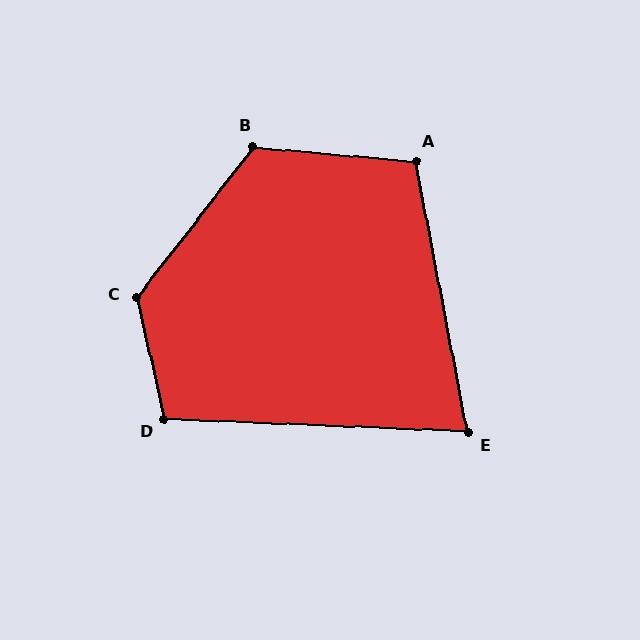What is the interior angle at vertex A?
Approximately 106 degrees (obtuse).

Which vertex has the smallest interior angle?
E, at approximately 77 degrees.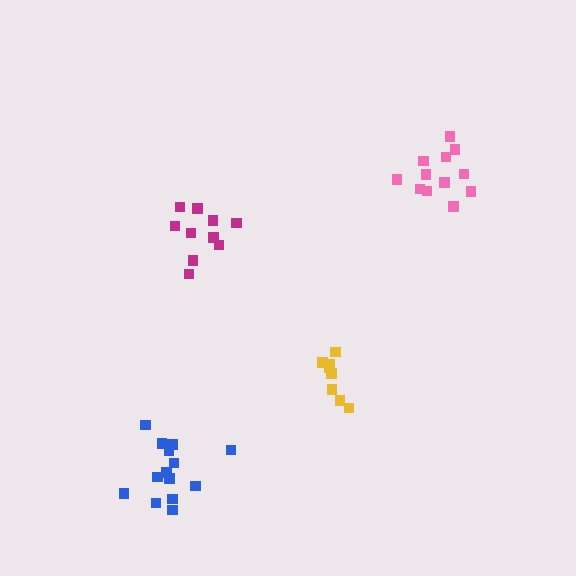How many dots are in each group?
Group 1: 8 dots, Group 2: 14 dots, Group 3: 12 dots, Group 4: 10 dots (44 total).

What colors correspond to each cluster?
The clusters are colored: yellow, blue, pink, magenta.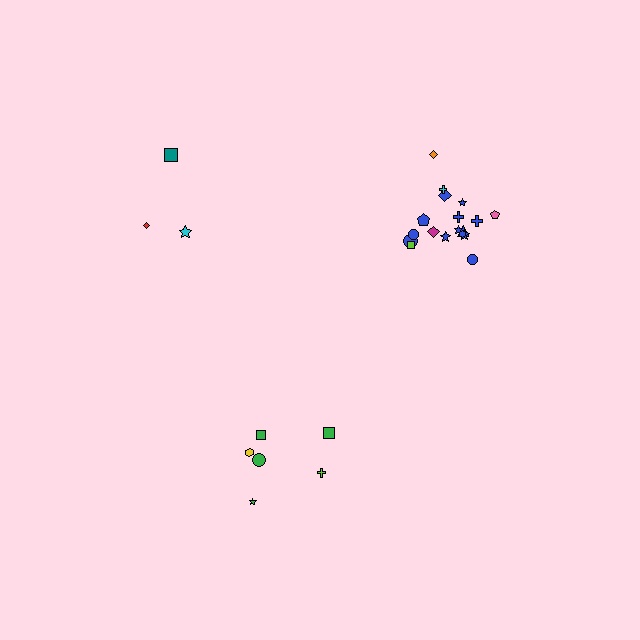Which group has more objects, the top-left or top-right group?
The top-right group.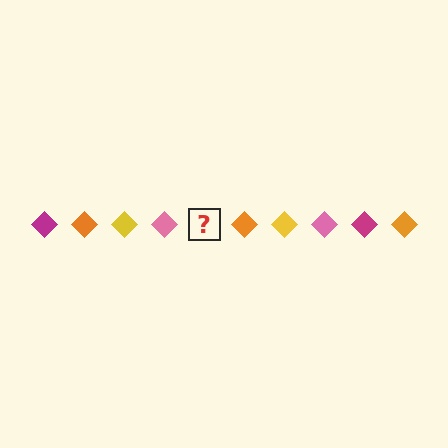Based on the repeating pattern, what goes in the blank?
The blank should be a magenta diamond.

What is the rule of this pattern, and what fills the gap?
The rule is that the pattern cycles through magenta, orange, yellow, pink diamonds. The gap should be filled with a magenta diamond.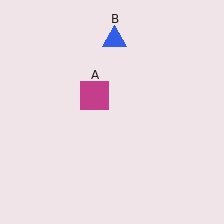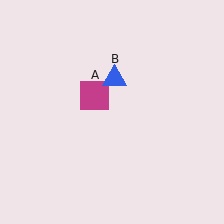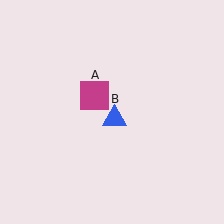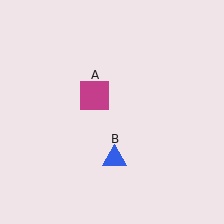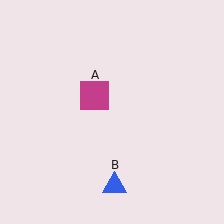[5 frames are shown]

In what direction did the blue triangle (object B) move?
The blue triangle (object B) moved down.